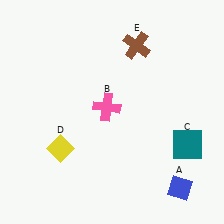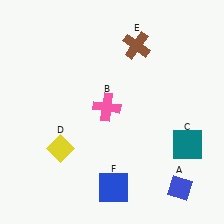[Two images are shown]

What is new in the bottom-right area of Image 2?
A blue square (F) was added in the bottom-right area of Image 2.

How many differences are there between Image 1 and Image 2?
There is 1 difference between the two images.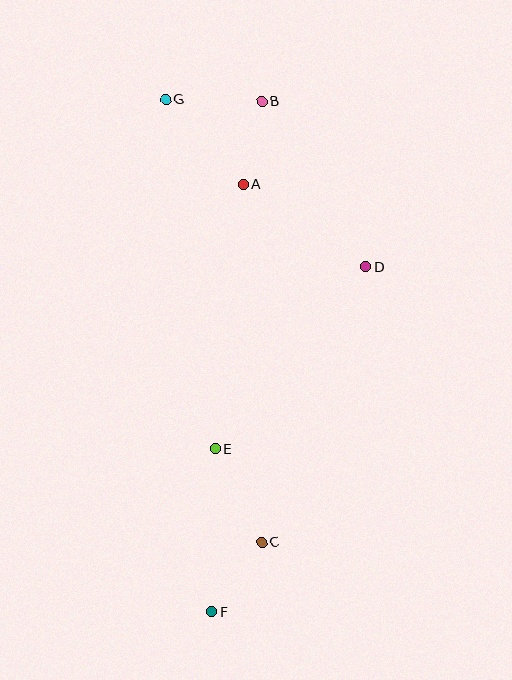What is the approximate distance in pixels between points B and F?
The distance between B and F is approximately 513 pixels.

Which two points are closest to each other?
Points A and B are closest to each other.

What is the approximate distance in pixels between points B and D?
The distance between B and D is approximately 196 pixels.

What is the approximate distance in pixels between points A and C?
The distance between A and C is approximately 358 pixels.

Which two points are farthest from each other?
Points F and G are farthest from each other.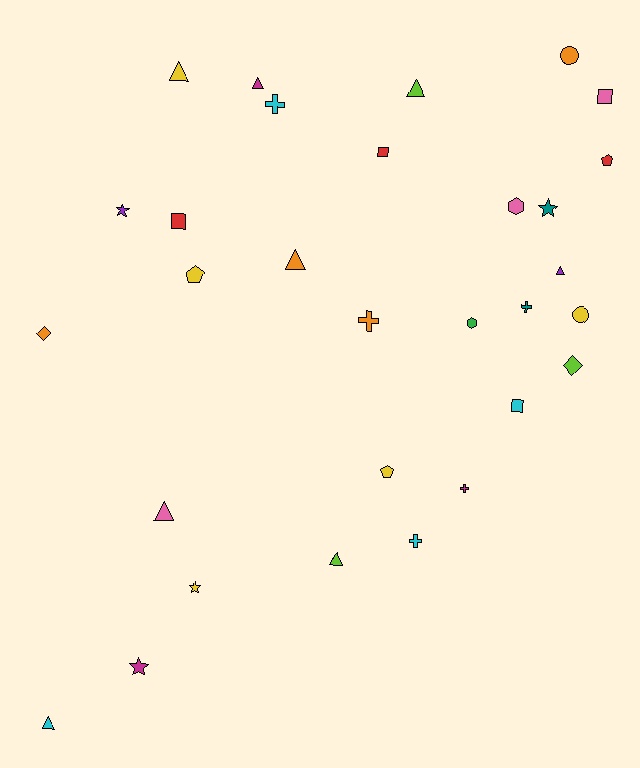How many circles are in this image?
There are 2 circles.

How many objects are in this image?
There are 30 objects.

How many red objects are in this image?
There are 3 red objects.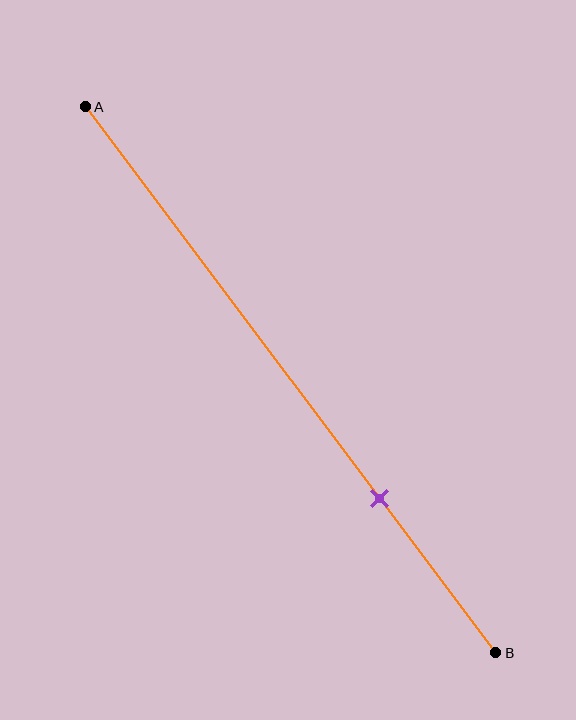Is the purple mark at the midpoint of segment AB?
No, the mark is at about 70% from A, not at the 50% midpoint.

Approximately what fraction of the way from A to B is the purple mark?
The purple mark is approximately 70% of the way from A to B.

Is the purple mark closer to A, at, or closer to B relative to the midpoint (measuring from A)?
The purple mark is closer to point B than the midpoint of segment AB.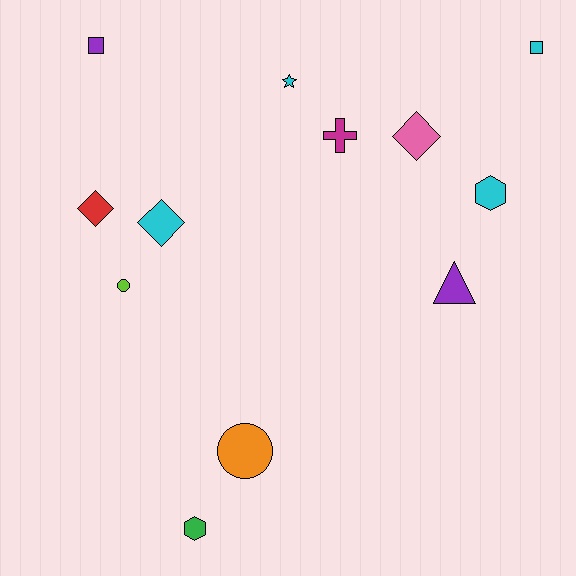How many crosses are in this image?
There is 1 cross.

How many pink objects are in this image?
There is 1 pink object.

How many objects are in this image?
There are 12 objects.